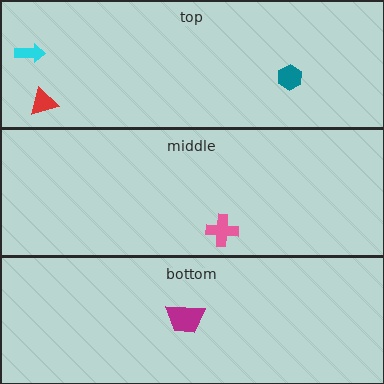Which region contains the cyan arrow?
The top region.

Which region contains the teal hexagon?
The top region.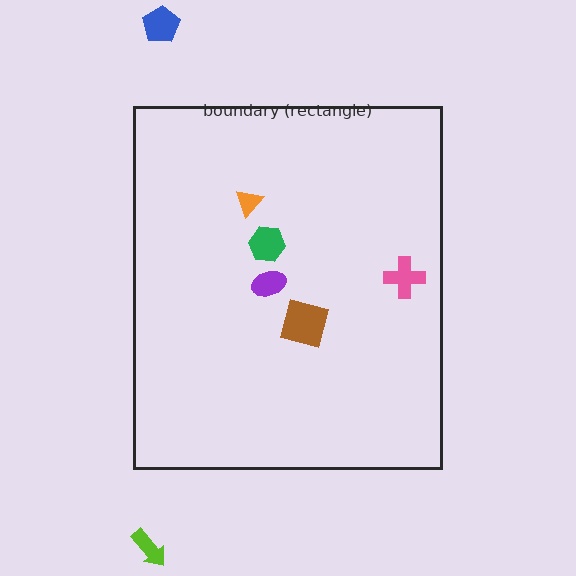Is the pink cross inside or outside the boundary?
Inside.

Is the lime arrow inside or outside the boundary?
Outside.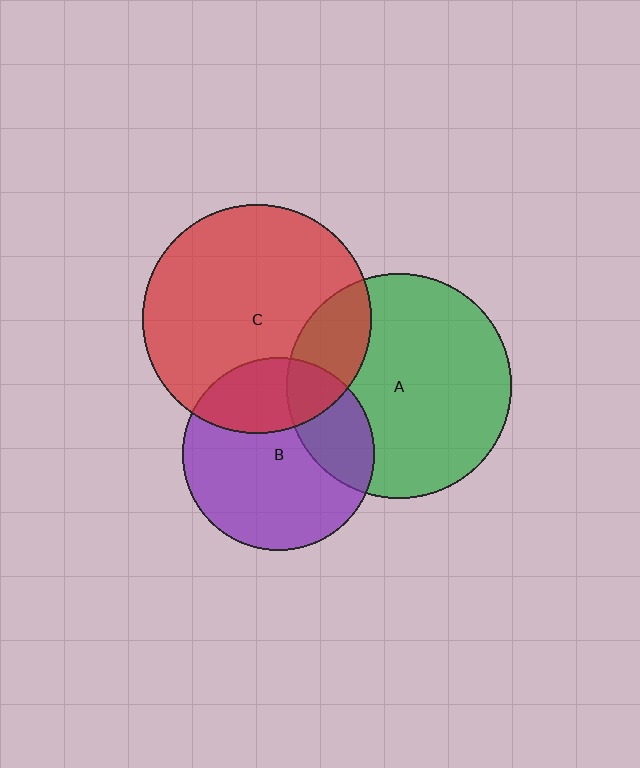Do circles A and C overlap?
Yes.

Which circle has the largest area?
Circle C (red).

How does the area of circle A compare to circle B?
Approximately 1.4 times.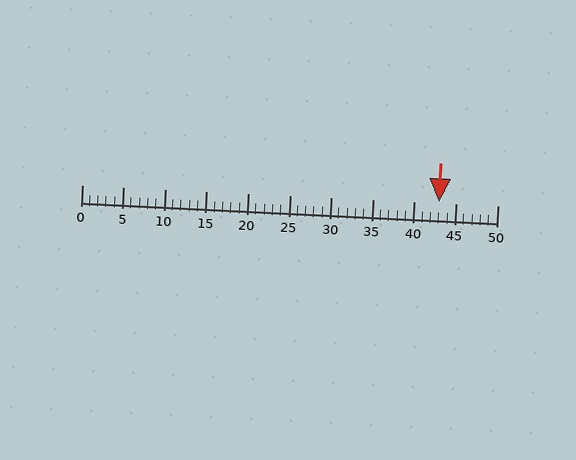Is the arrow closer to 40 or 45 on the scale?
The arrow is closer to 45.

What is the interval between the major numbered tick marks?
The major tick marks are spaced 5 units apart.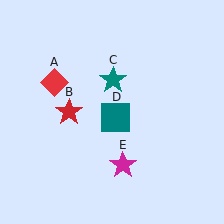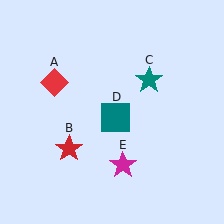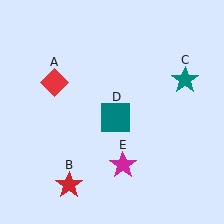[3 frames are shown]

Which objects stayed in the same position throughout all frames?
Red diamond (object A) and teal square (object D) and magenta star (object E) remained stationary.